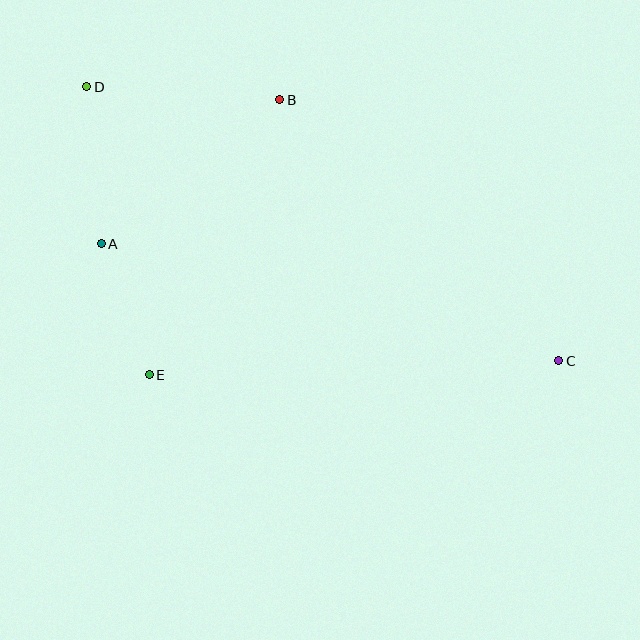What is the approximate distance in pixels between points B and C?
The distance between B and C is approximately 382 pixels.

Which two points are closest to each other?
Points A and E are closest to each other.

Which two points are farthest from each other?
Points C and D are farthest from each other.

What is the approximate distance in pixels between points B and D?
The distance between B and D is approximately 194 pixels.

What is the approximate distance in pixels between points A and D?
The distance between A and D is approximately 158 pixels.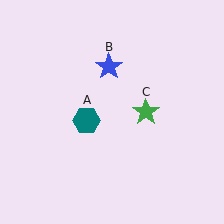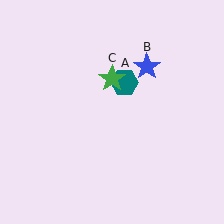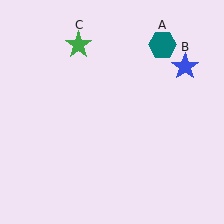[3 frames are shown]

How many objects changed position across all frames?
3 objects changed position: teal hexagon (object A), blue star (object B), green star (object C).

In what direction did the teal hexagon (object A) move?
The teal hexagon (object A) moved up and to the right.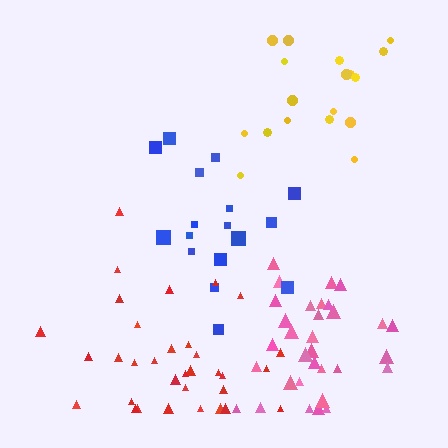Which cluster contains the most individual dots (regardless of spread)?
Red (33).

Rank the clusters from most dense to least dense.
pink, red, yellow, blue.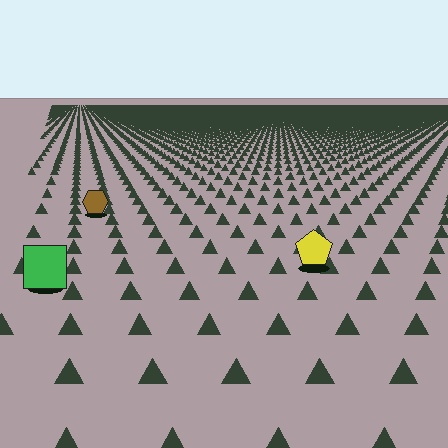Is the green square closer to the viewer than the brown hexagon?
Yes. The green square is closer — you can tell from the texture gradient: the ground texture is coarser near it.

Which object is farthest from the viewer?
The brown hexagon is farthest from the viewer. It appears smaller and the ground texture around it is denser.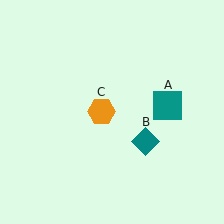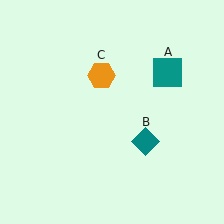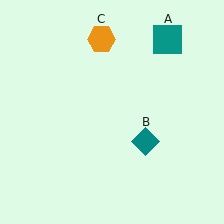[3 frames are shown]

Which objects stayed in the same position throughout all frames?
Teal diamond (object B) remained stationary.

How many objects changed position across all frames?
2 objects changed position: teal square (object A), orange hexagon (object C).